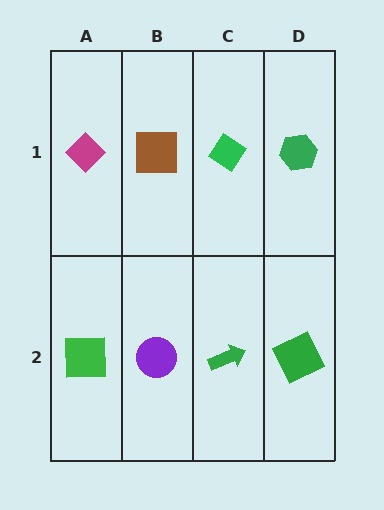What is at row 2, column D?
A green square.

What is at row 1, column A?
A magenta diamond.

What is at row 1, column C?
A green diamond.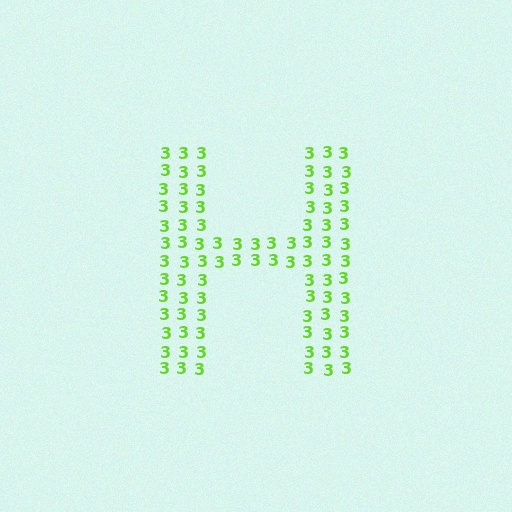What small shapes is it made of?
It is made of small digit 3's.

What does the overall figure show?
The overall figure shows the letter H.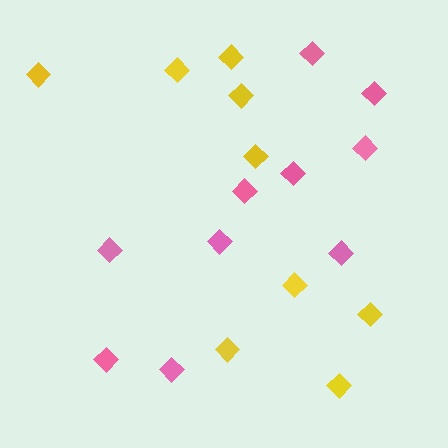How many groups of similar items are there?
There are 2 groups: one group of yellow diamonds (9) and one group of pink diamonds (10).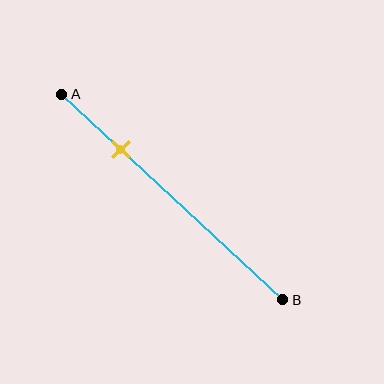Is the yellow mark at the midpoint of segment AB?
No, the mark is at about 25% from A, not at the 50% midpoint.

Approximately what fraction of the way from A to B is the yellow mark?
The yellow mark is approximately 25% of the way from A to B.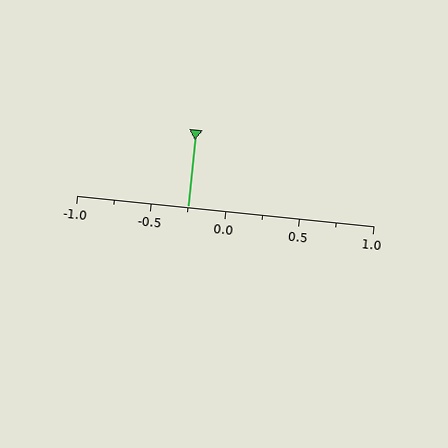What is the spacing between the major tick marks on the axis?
The major ticks are spaced 0.5 apart.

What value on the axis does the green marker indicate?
The marker indicates approximately -0.25.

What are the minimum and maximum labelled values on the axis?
The axis runs from -1.0 to 1.0.